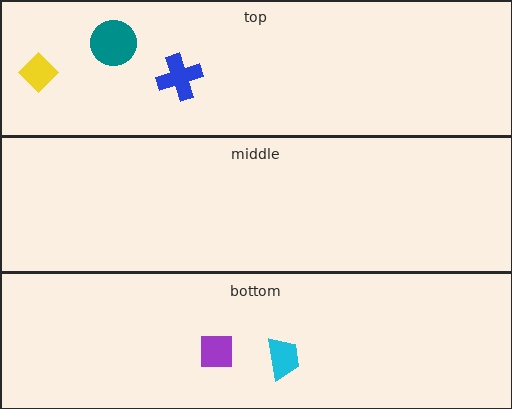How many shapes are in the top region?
3.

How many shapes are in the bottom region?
2.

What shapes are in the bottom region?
The cyan trapezoid, the purple square.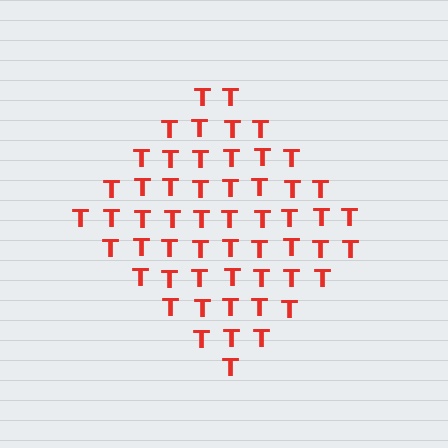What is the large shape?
The large shape is a diamond.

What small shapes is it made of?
It is made of small letter T's.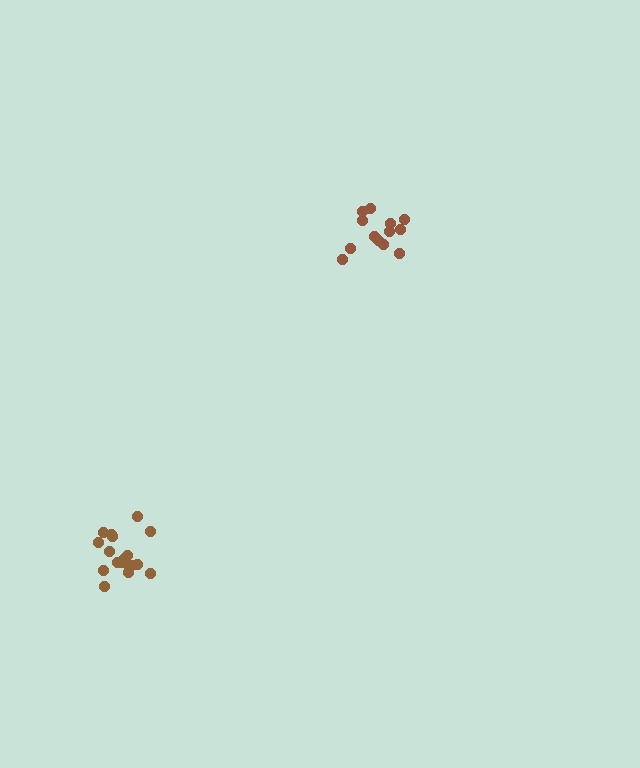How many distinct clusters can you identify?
There are 2 distinct clusters.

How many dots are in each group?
Group 1: 13 dots, Group 2: 18 dots (31 total).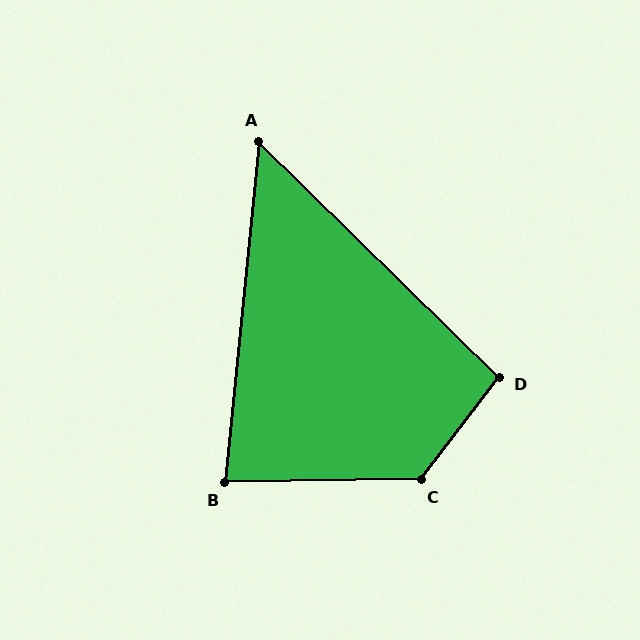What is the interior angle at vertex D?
Approximately 97 degrees (obtuse).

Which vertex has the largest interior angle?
C, at approximately 129 degrees.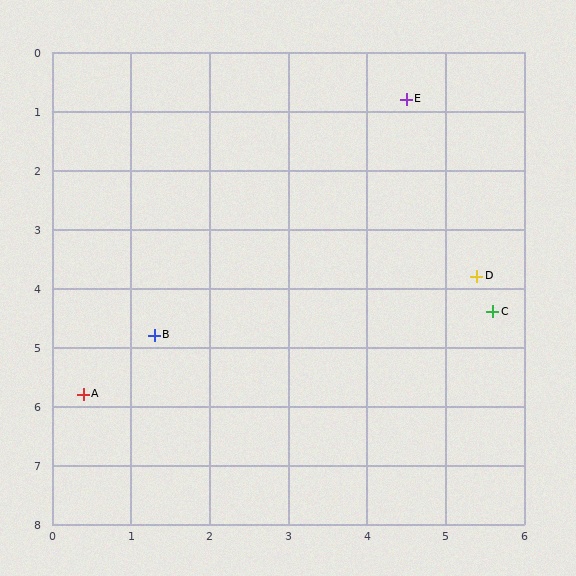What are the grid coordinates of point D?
Point D is at approximately (5.4, 3.8).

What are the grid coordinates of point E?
Point E is at approximately (4.5, 0.8).